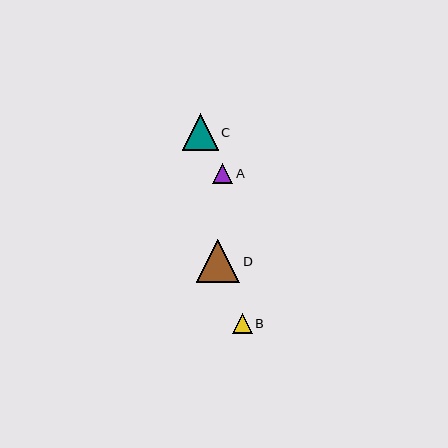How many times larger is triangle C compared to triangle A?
Triangle C is approximately 1.8 times the size of triangle A.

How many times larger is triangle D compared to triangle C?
Triangle D is approximately 1.2 times the size of triangle C.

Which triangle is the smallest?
Triangle B is the smallest with a size of approximately 19 pixels.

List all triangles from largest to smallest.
From largest to smallest: D, C, A, B.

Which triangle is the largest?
Triangle D is the largest with a size of approximately 43 pixels.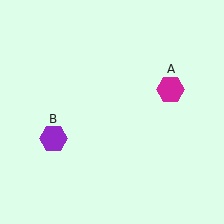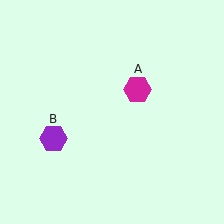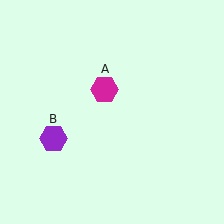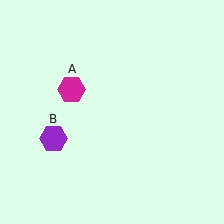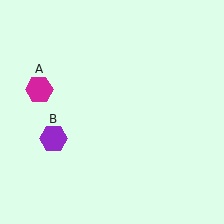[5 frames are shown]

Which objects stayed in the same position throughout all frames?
Purple hexagon (object B) remained stationary.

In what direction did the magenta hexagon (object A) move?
The magenta hexagon (object A) moved left.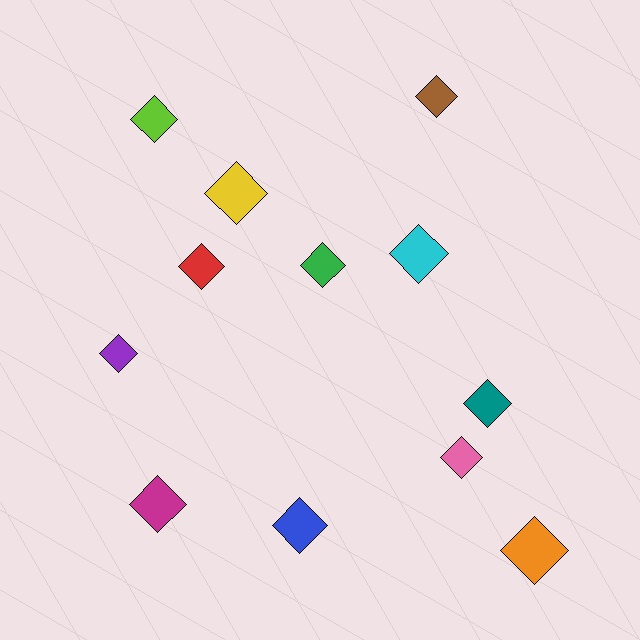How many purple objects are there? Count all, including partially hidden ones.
There is 1 purple object.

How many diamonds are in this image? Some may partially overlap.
There are 12 diamonds.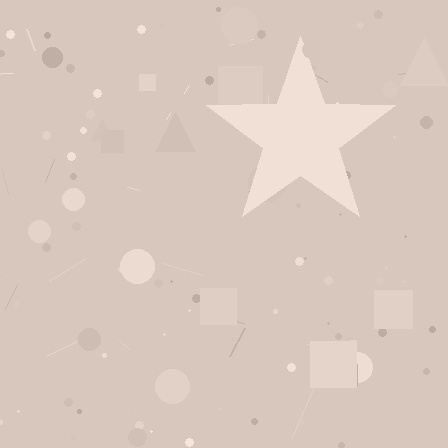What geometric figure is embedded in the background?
A star is embedded in the background.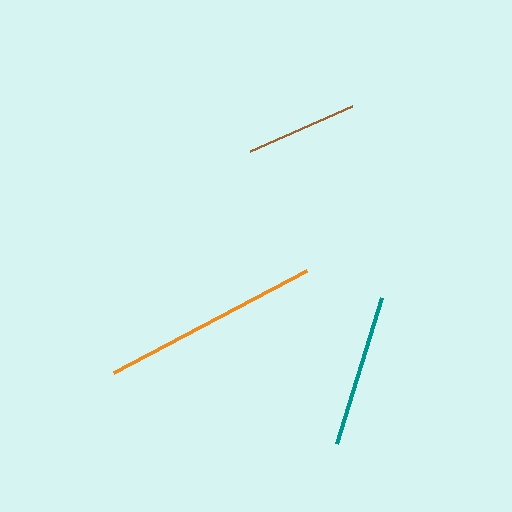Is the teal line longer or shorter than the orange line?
The orange line is longer than the teal line.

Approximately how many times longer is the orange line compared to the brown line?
The orange line is approximately 2.0 times the length of the brown line.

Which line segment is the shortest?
The brown line is the shortest at approximately 111 pixels.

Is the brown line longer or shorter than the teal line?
The teal line is longer than the brown line.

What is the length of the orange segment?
The orange segment is approximately 218 pixels long.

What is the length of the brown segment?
The brown segment is approximately 111 pixels long.